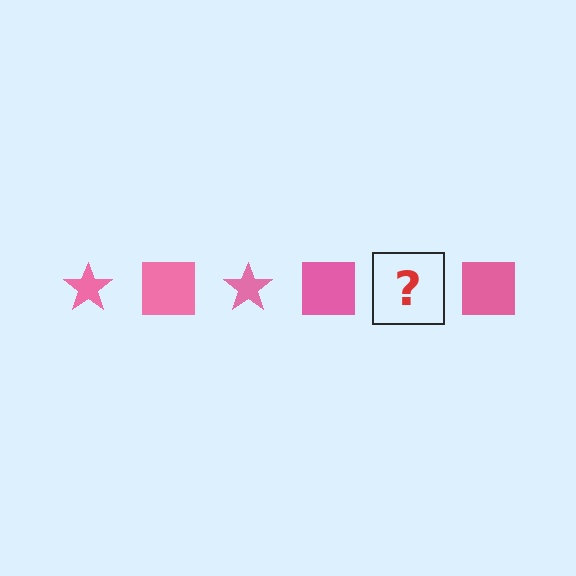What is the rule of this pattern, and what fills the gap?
The rule is that the pattern cycles through star, square shapes in pink. The gap should be filled with a pink star.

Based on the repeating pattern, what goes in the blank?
The blank should be a pink star.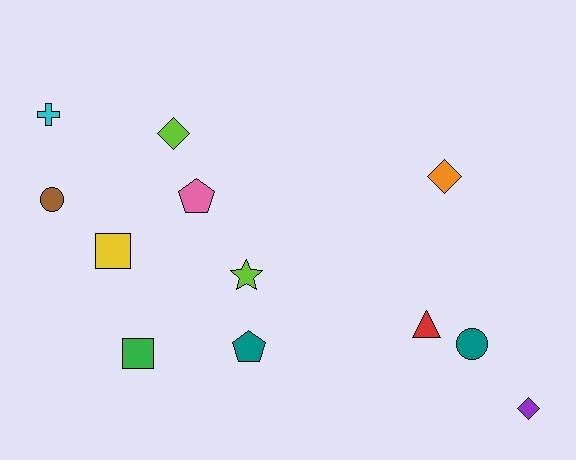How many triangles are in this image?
There is 1 triangle.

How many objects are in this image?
There are 12 objects.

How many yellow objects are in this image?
There is 1 yellow object.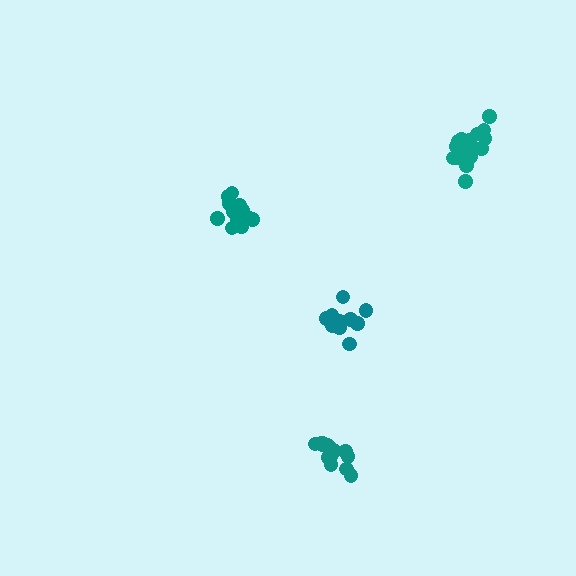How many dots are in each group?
Group 1: 14 dots, Group 2: 14 dots, Group 3: 11 dots, Group 4: 17 dots (56 total).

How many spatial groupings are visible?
There are 4 spatial groupings.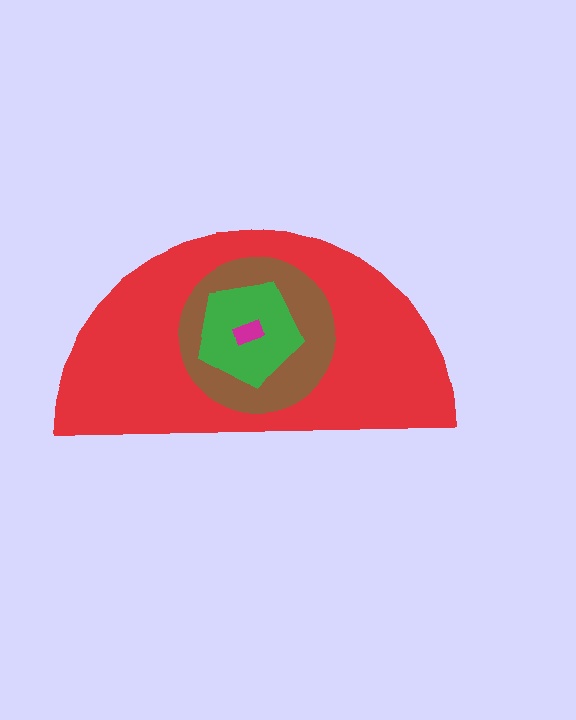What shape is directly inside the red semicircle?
The brown circle.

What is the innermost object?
The magenta rectangle.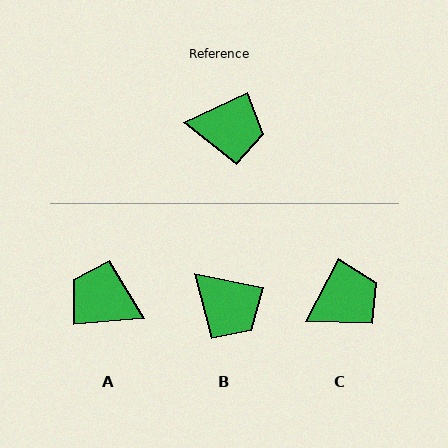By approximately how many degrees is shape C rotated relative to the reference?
Approximately 37 degrees counter-clockwise.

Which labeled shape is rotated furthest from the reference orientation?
A, about 159 degrees away.